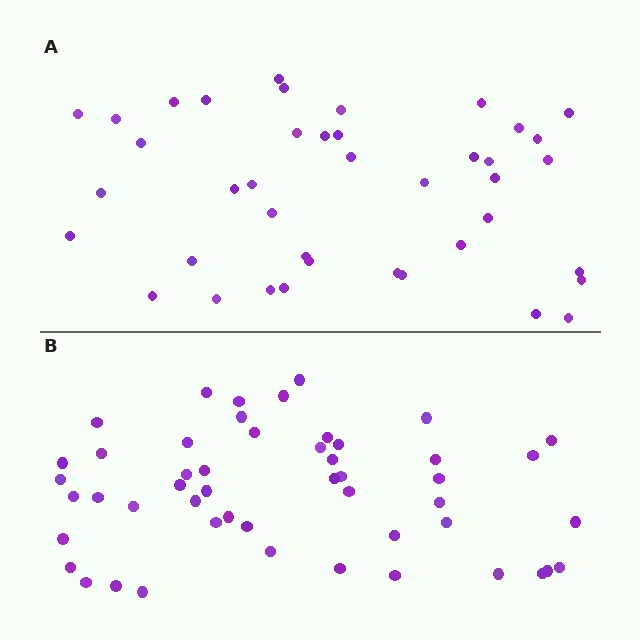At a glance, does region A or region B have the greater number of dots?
Region B (the bottom region) has more dots.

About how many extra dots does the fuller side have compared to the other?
Region B has roughly 8 or so more dots than region A.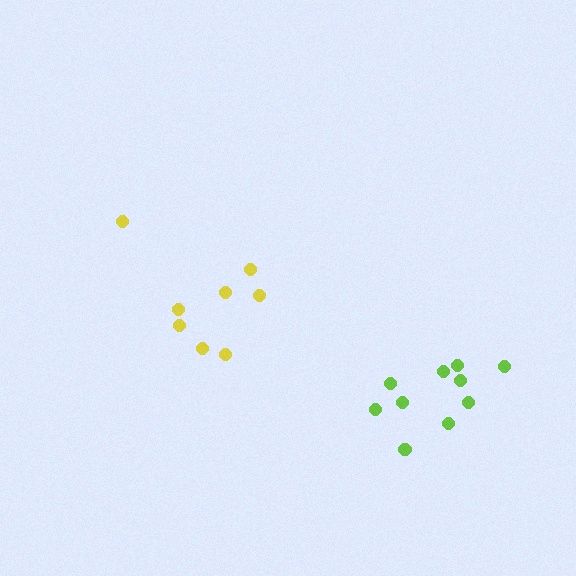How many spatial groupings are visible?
There are 2 spatial groupings.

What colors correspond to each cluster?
The clusters are colored: yellow, lime.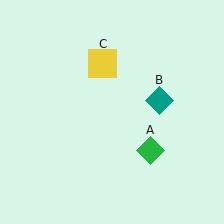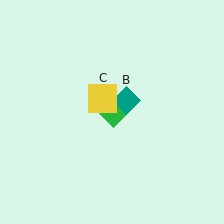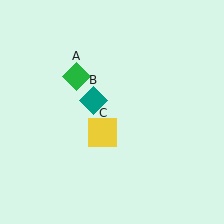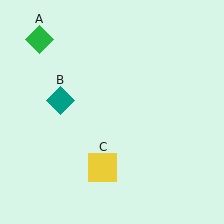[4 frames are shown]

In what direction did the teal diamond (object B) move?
The teal diamond (object B) moved left.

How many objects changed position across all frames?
3 objects changed position: green diamond (object A), teal diamond (object B), yellow square (object C).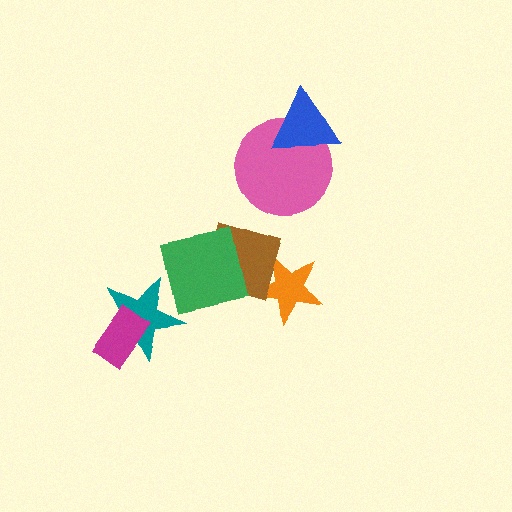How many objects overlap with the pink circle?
1 object overlaps with the pink circle.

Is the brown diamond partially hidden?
Yes, it is partially covered by another shape.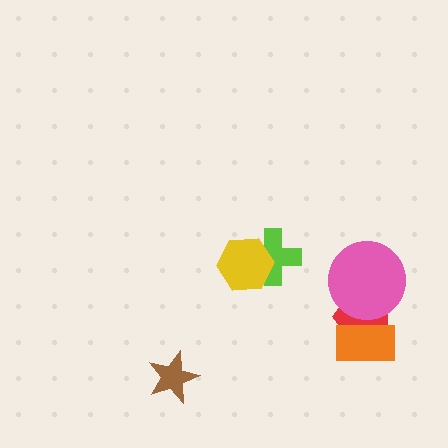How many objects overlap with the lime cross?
1 object overlaps with the lime cross.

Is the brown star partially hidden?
No, no other shape covers it.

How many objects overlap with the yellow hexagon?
1 object overlaps with the yellow hexagon.